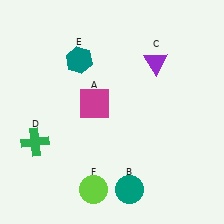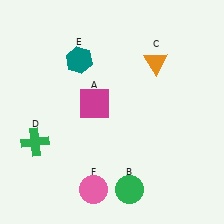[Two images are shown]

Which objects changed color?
B changed from teal to green. C changed from purple to orange. F changed from lime to pink.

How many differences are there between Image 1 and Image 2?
There are 3 differences between the two images.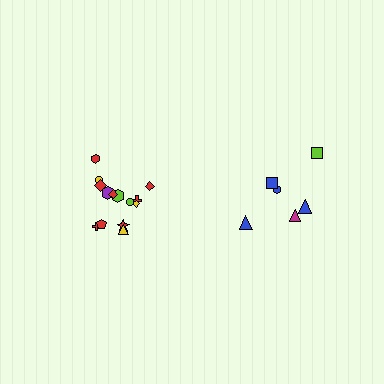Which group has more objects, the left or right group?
The left group.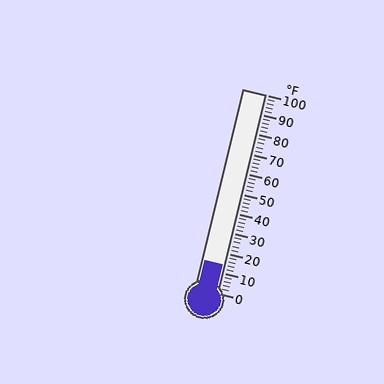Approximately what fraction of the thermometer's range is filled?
The thermometer is filled to approximately 15% of its range.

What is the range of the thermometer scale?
The thermometer scale ranges from 0°F to 100°F.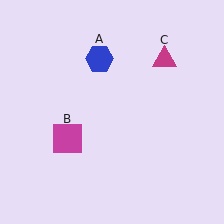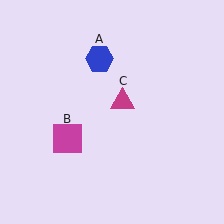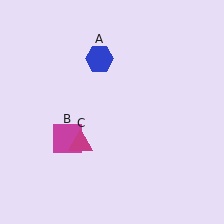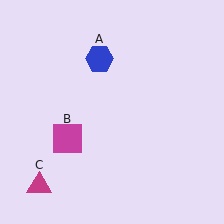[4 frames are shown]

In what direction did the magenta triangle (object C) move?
The magenta triangle (object C) moved down and to the left.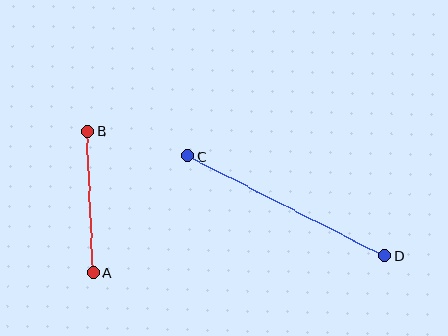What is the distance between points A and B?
The distance is approximately 141 pixels.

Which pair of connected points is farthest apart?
Points C and D are farthest apart.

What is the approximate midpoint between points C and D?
The midpoint is at approximately (287, 206) pixels.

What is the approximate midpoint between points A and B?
The midpoint is at approximately (90, 202) pixels.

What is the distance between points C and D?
The distance is approximately 220 pixels.